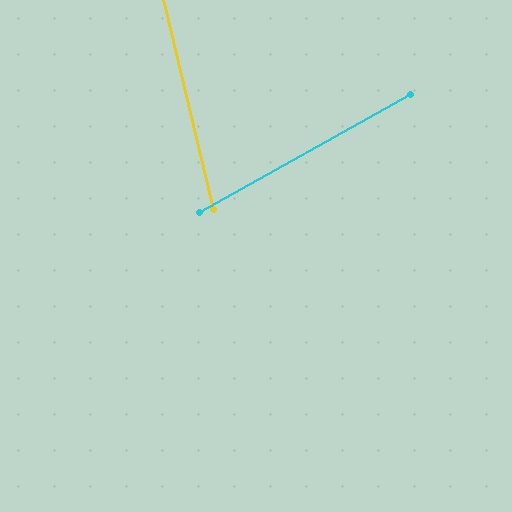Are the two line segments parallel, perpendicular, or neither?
Neither parallel nor perpendicular — they differ by about 74°.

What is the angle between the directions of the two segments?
Approximately 74 degrees.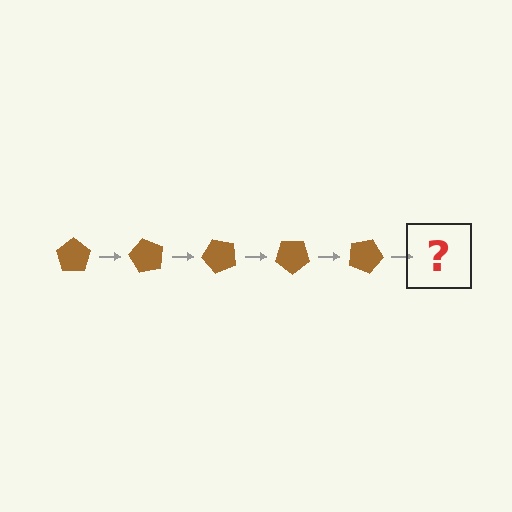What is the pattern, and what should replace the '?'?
The pattern is that the pentagon rotates 60 degrees each step. The '?' should be a brown pentagon rotated 300 degrees.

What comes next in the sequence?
The next element should be a brown pentagon rotated 300 degrees.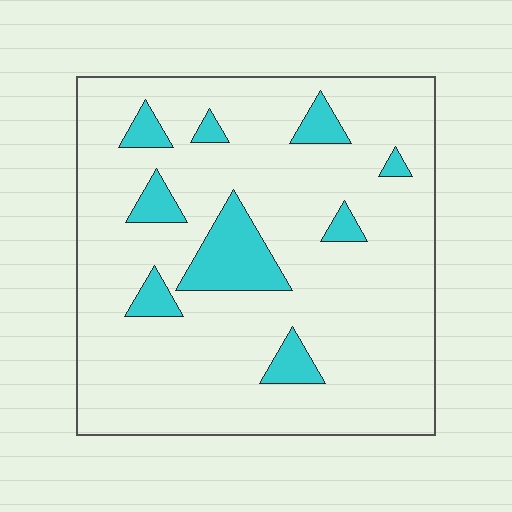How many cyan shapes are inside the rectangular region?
9.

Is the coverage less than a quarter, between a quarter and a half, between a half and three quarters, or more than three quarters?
Less than a quarter.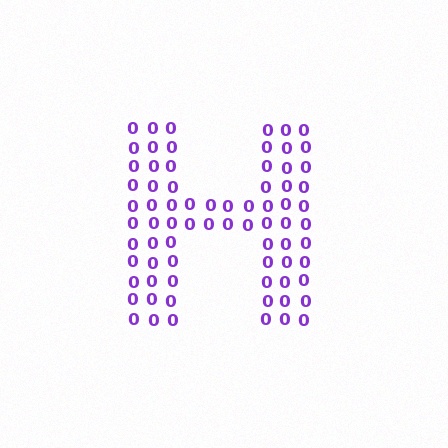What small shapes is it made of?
It is made of small digit 0's.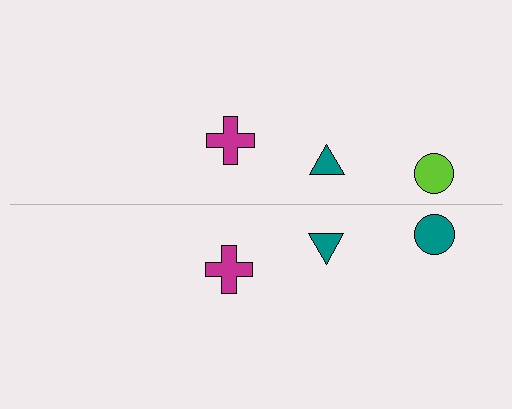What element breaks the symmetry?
The teal circle on the bottom side breaks the symmetry — its mirror counterpart is lime.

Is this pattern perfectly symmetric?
No, the pattern is not perfectly symmetric. The teal circle on the bottom side breaks the symmetry — its mirror counterpart is lime.